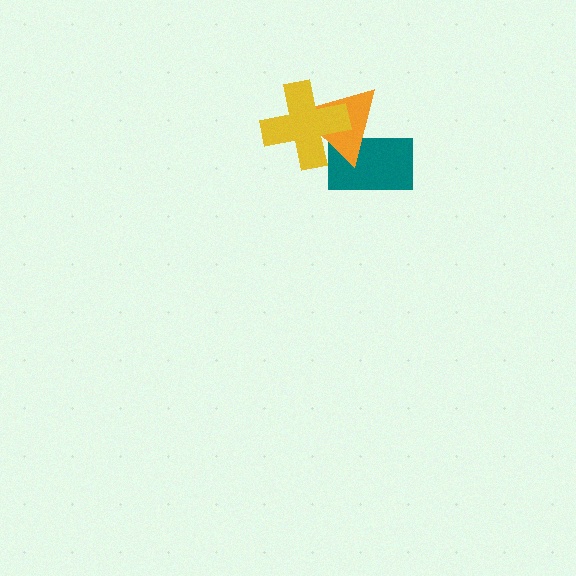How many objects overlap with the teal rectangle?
2 objects overlap with the teal rectangle.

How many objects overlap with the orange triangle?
2 objects overlap with the orange triangle.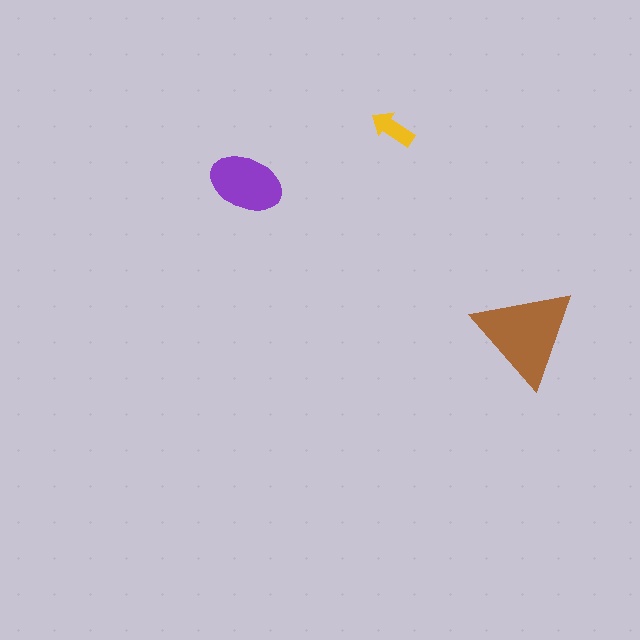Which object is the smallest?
The yellow arrow.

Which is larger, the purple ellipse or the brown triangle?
The brown triangle.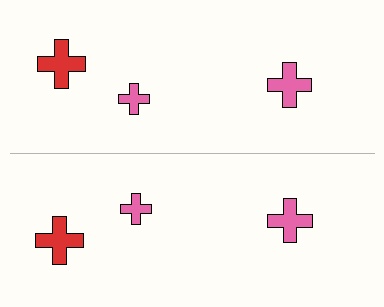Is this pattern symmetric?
Yes, this pattern has bilateral (reflection) symmetry.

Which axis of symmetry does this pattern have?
The pattern has a horizontal axis of symmetry running through the center of the image.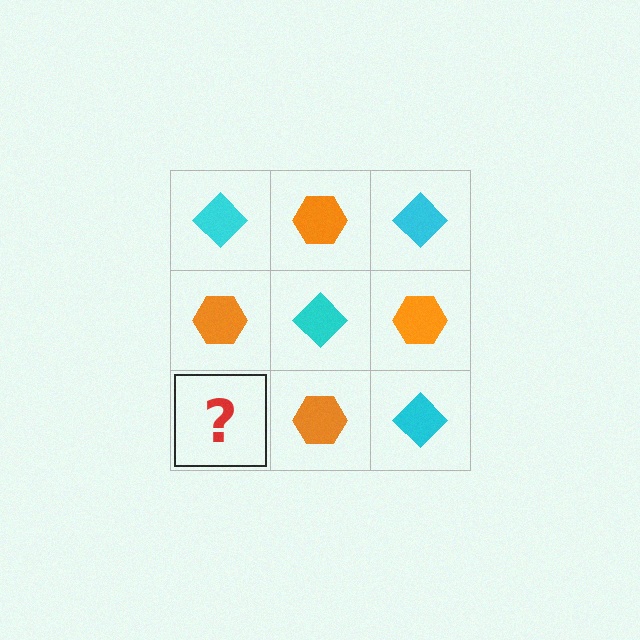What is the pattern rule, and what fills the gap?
The rule is that it alternates cyan diamond and orange hexagon in a checkerboard pattern. The gap should be filled with a cyan diamond.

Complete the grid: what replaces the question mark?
The question mark should be replaced with a cyan diamond.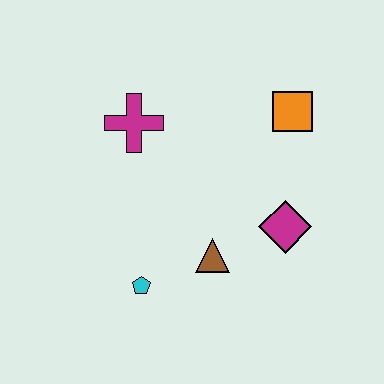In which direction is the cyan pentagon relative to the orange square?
The cyan pentagon is below the orange square.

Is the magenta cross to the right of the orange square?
No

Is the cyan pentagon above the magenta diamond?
No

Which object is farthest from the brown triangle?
The orange square is farthest from the brown triangle.